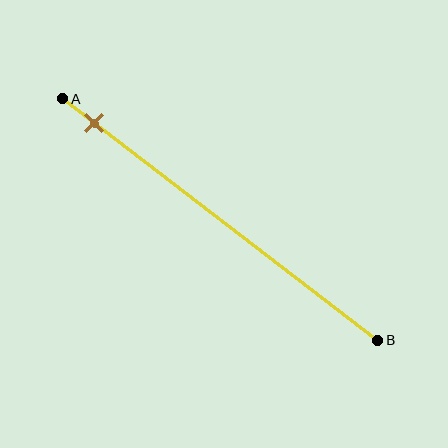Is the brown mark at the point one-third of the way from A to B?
No, the mark is at about 10% from A, not at the 33% one-third point.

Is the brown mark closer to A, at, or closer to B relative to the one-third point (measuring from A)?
The brown mark is closer to point A than the one-third point of segment AB.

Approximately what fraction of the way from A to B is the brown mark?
The brown mark is approximately 10% of the way from A to B.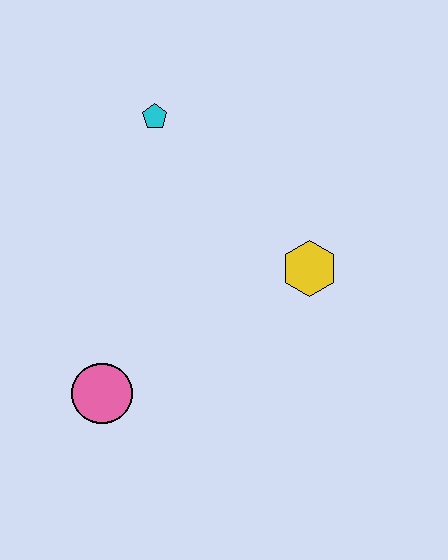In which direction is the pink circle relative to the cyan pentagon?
The pink circle is below the cyan pentagon.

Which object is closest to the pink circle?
The yellow hexagon is closest to the pink circle.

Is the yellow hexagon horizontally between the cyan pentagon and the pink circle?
No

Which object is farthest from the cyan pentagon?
The pink circle is farthest from the cyan pentagon.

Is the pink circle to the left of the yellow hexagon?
Yes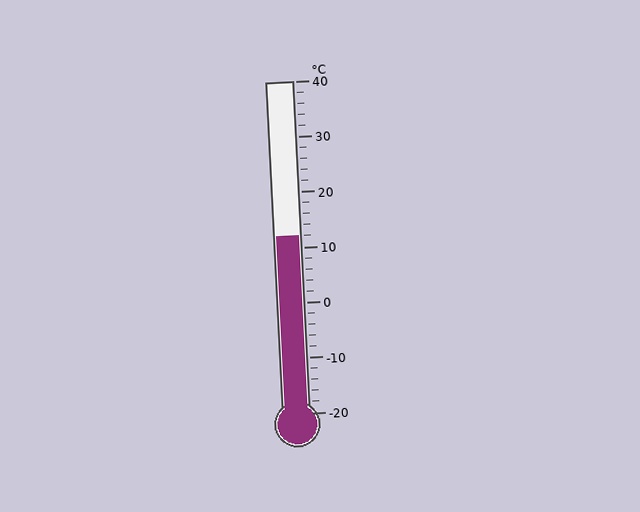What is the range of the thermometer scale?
The thermometer scale ranges from -20°C to 40°C.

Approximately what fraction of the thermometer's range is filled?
The thermometer is filled to approximately 55% of its range.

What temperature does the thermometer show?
The thermometer shows approximately 12°C.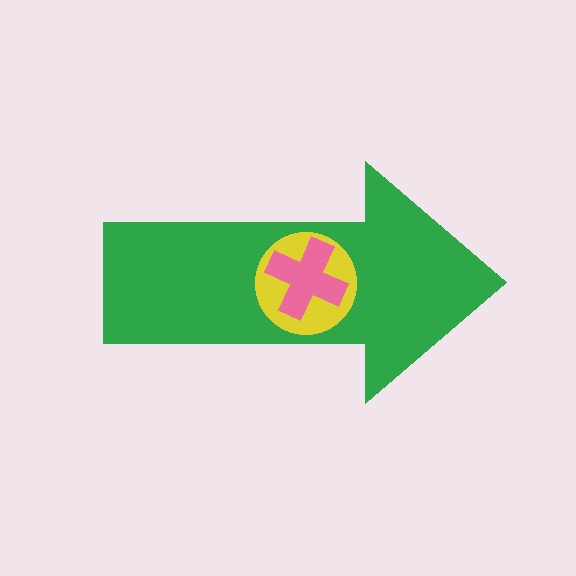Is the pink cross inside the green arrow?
Yes.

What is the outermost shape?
The green arrow.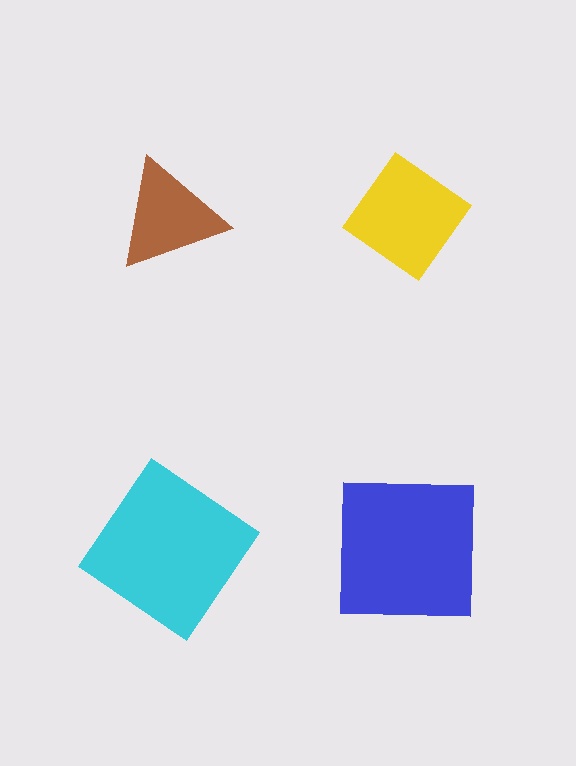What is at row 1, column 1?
A brown triangle.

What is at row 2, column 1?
A cyan diamond.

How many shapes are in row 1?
2 shapes.